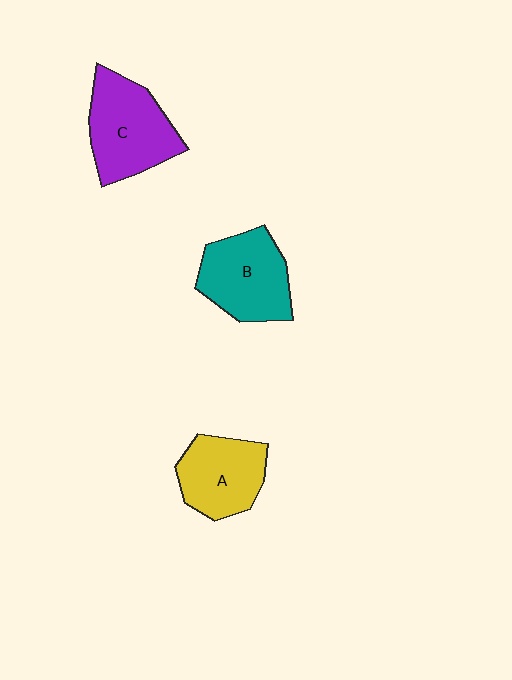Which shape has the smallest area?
Shape A (yellow).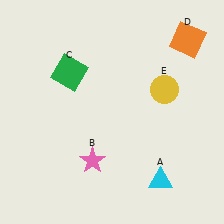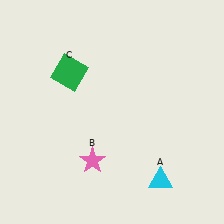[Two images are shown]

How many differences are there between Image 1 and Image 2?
There are 2 differences between the two images.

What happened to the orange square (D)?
The orange square (D) was removed in Image 2. It was in the top-right area of Image 1.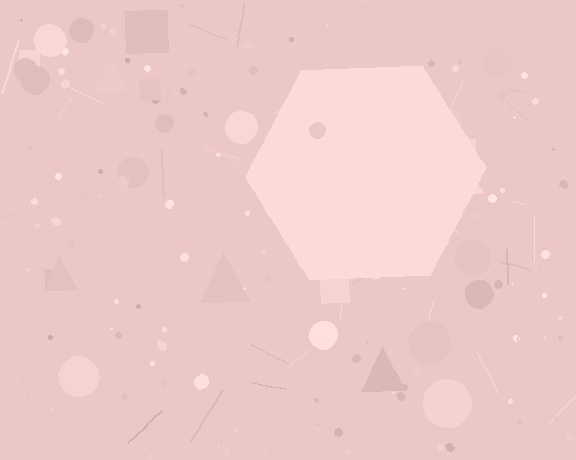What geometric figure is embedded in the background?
A hexagon is embedded in the background.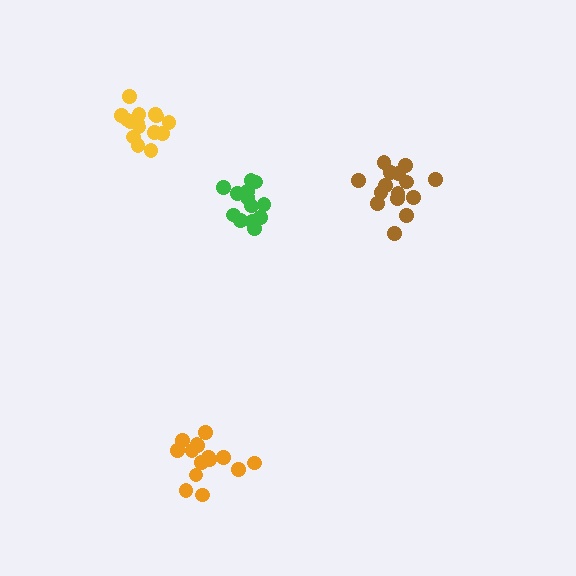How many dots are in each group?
Group 1: 15 dots, Group 2: 15 dots, Group 3: 15 dots, Group 4: 13 dots (58 total).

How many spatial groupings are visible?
There are 4 spatial groupings.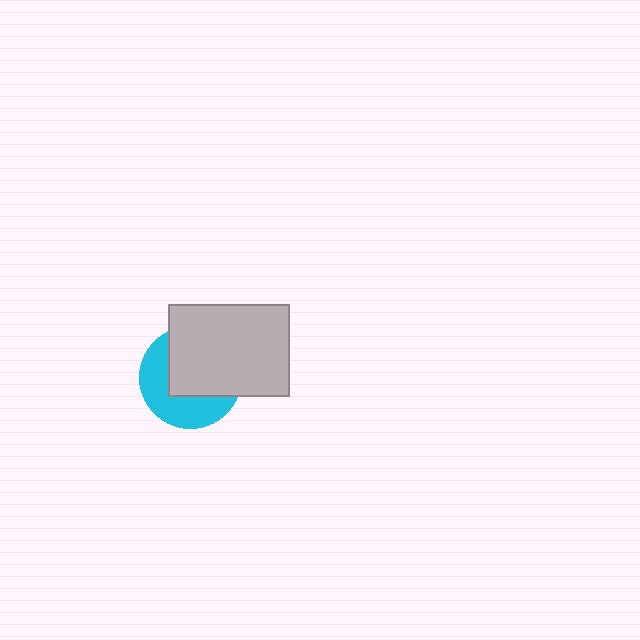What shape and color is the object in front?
The object in front is a light gray rectangle.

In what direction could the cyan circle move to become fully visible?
The cyan circle could move toward the lower-left. That would shift it out from behind the light gray rectangle entirely.